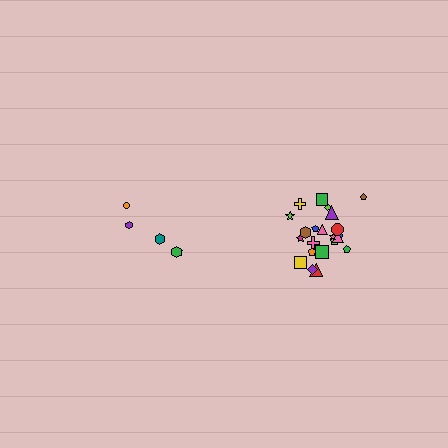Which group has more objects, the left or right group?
The right group.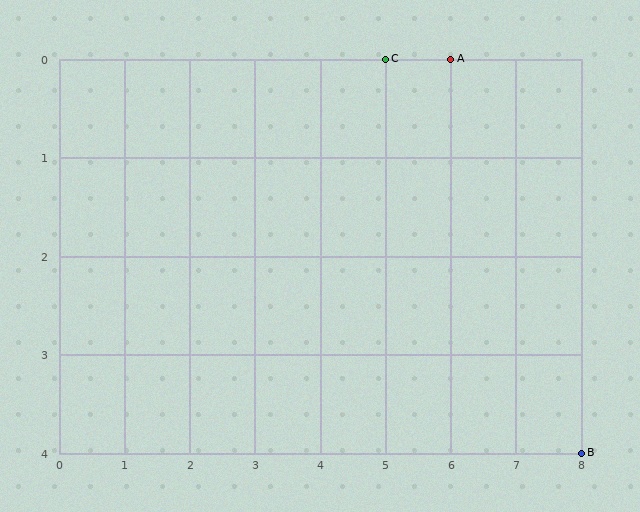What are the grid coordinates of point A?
Point A is at grid coordinates (6, 0).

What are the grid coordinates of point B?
Point B is at grid coordinates (8, 4).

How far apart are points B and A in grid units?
Points B and A are 2 columns and 4 rows apart (about 4.5 grid units diagonally).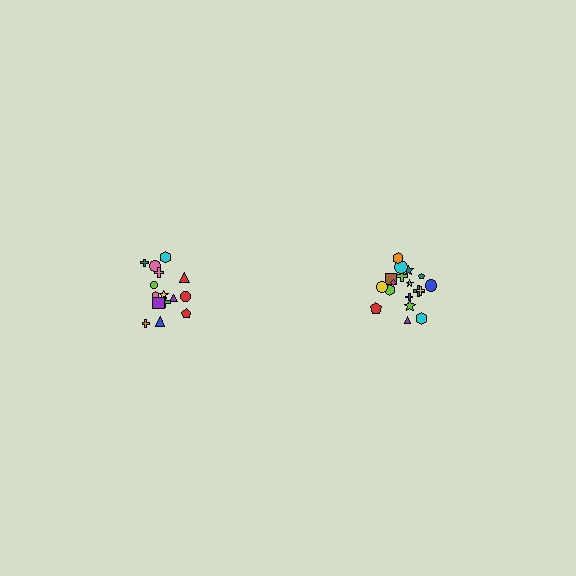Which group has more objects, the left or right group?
The right group.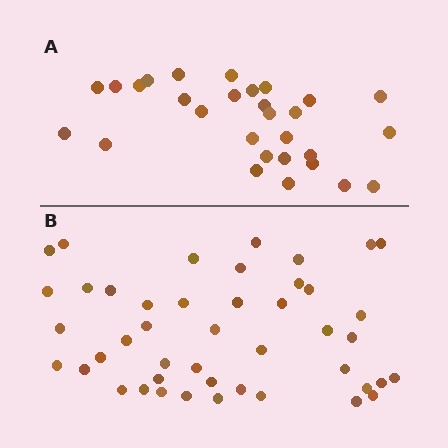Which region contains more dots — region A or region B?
Region B (the bottom region) has more dots.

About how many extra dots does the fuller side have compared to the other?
Region B has approximately 15 more dots than region A.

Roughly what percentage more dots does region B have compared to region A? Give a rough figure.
About 55% more.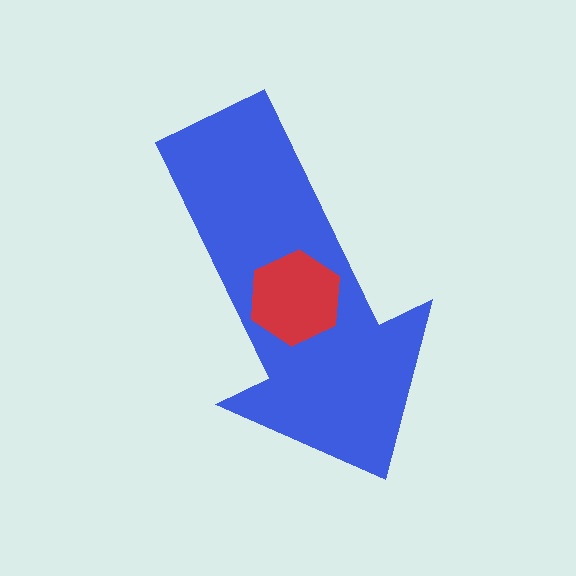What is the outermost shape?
The blue arrow.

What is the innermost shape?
The red hexagon.